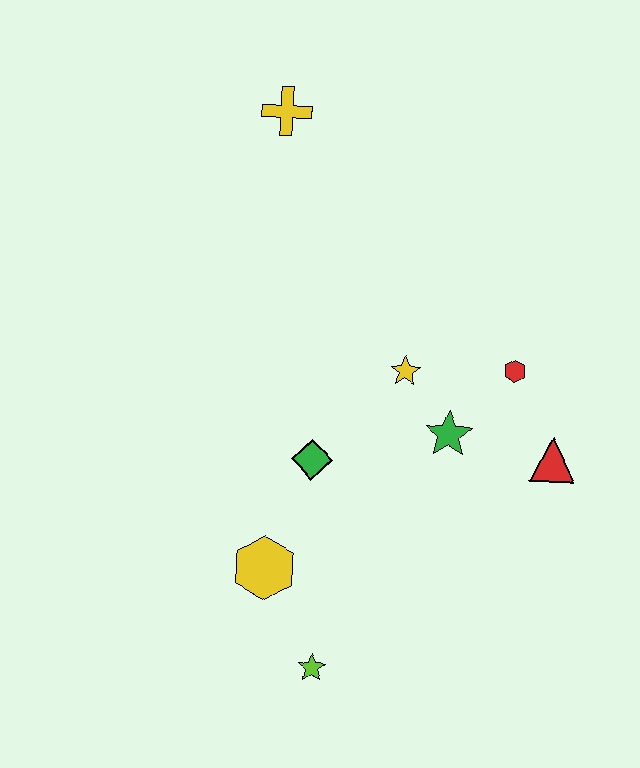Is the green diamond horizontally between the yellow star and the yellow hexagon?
Yes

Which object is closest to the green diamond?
The yellow hexagon is closest to the green diamond.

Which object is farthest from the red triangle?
The yellow cross is farthest from the red triangle.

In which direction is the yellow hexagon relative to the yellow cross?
The yellow hexagon is below the yellow cross.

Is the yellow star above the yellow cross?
No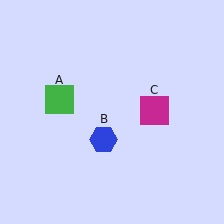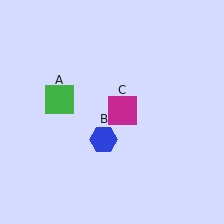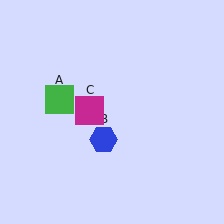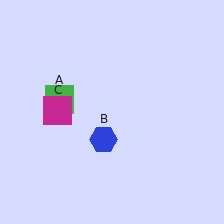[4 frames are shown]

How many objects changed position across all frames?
1 object changed position: magenta square (object C).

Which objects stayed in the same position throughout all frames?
Green square (object A) and blue hexagon (object B) remained stationary.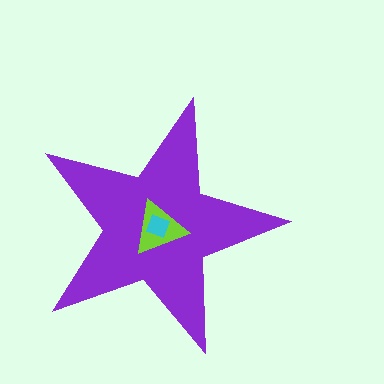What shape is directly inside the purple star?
The lime triangle.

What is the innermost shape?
The cyan diamond.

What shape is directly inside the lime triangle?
The cyan diamond.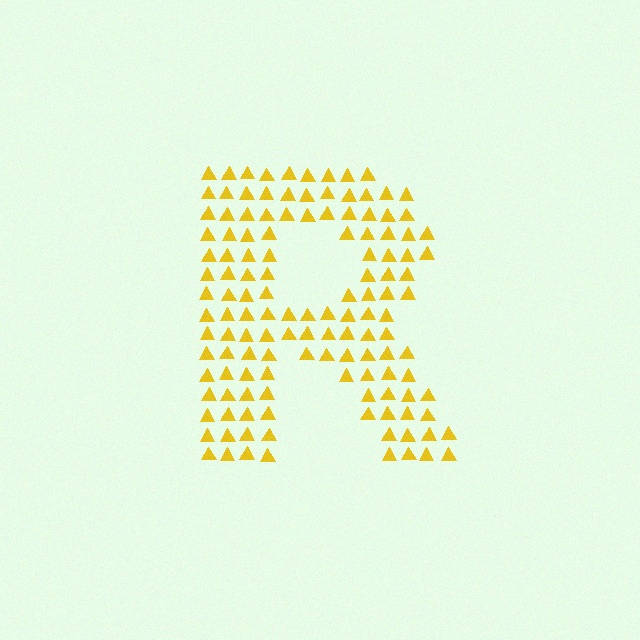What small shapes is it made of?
It is made of small triangles.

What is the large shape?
The large shape is the letter R.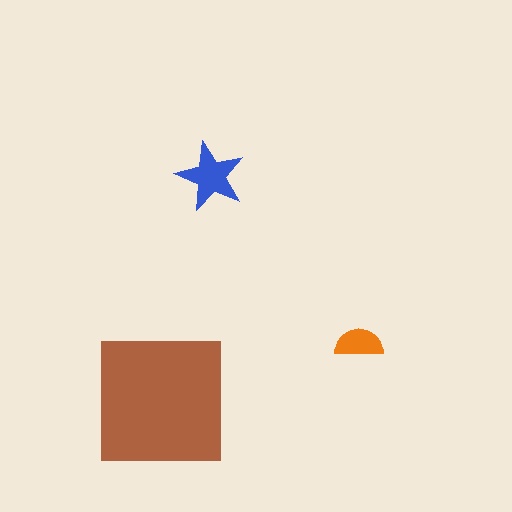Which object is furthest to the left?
The brown square is leftmost.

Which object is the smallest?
The orange semicircle.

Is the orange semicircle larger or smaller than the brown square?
Smaller.